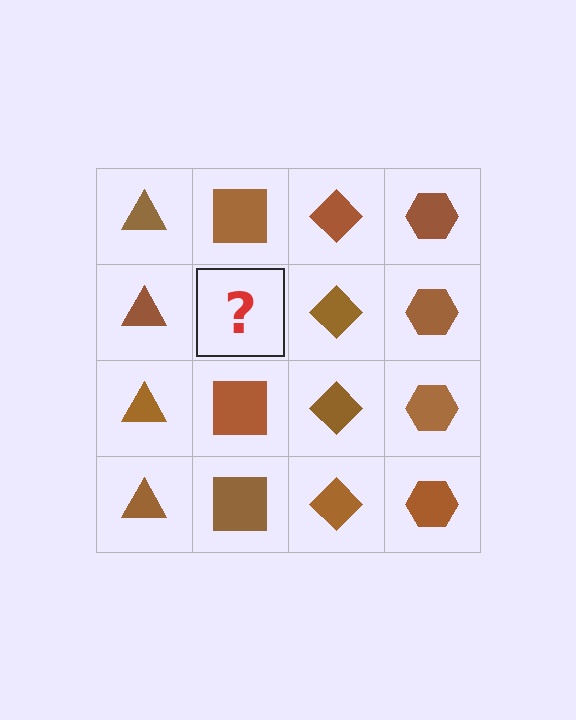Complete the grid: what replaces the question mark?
The question mark should be replaced with a brown square.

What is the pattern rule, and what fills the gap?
The rule is that each column has a consistent shape. The gap should be filled with a brown square.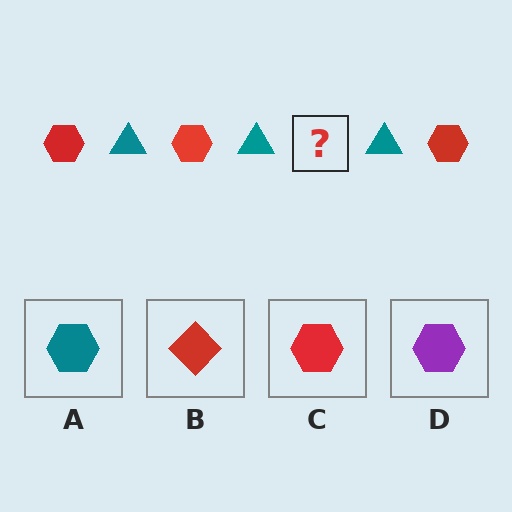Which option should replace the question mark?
Option C.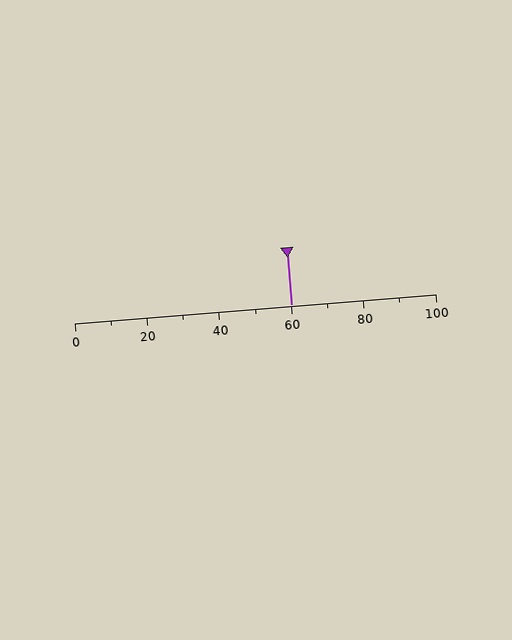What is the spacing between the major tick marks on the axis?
The major ticks are spaced 20 apart.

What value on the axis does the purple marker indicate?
The marker indicates approximately 60.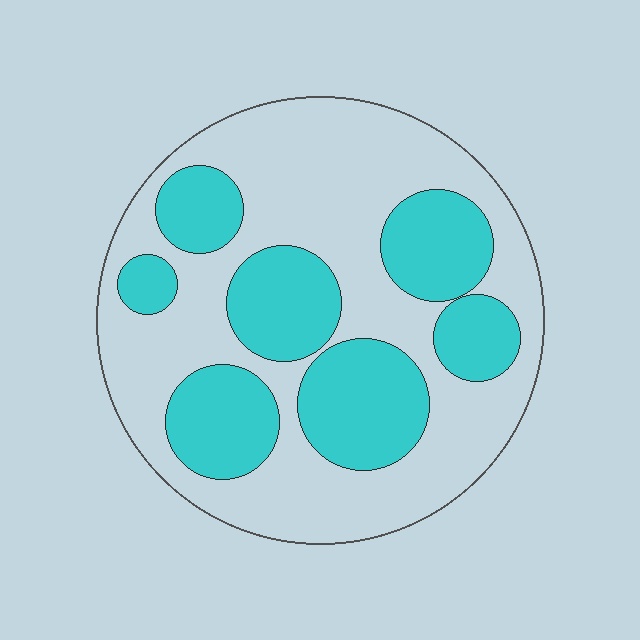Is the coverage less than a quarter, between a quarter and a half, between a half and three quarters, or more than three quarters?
Between a quarter and a half.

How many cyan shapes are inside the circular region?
7.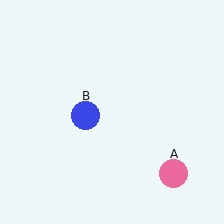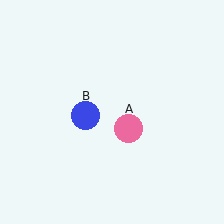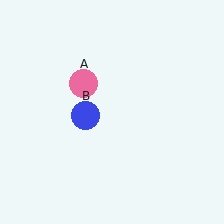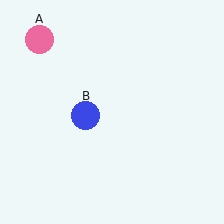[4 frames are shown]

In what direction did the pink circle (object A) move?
The pink circle (object A) moved up and to the left.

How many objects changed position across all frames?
1 object changed position: pink circle (object A).